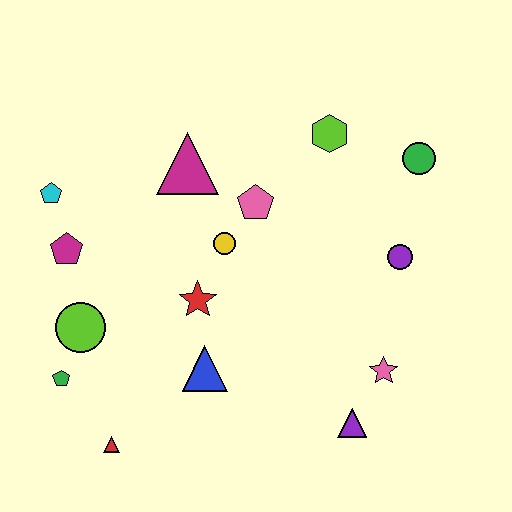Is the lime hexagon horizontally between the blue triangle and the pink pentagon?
No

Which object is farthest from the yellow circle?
The red triangle is farthest from the yellow circle.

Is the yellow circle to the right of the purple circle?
No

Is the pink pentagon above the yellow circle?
Yes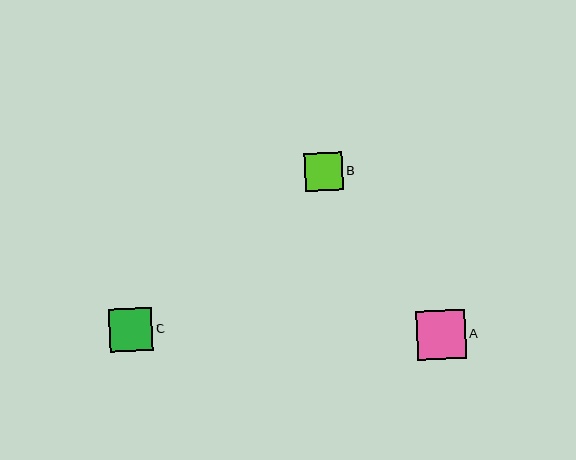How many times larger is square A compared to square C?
Square A is approximately 1.1 times the size of square C.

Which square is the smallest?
Square B is the smallest with a size of approximately 38 pixels.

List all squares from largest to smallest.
From largest to smallest: A, C, B.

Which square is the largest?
Square A is the largest with a size of approximately 49 pixels.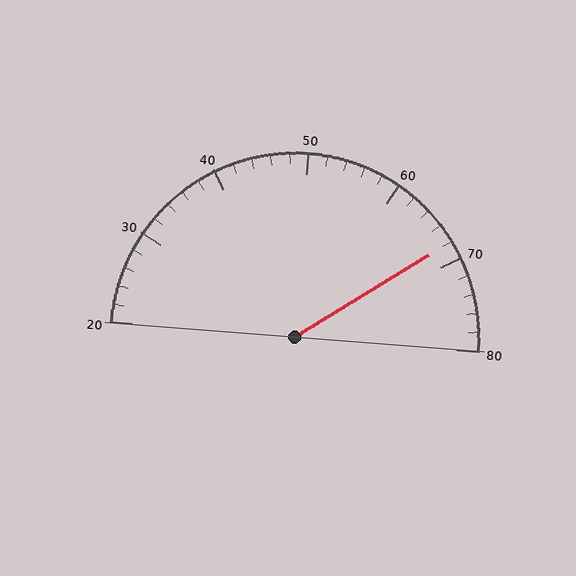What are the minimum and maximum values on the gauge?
The gauge ranges from 20 to 80.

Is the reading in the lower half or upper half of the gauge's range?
The reading is in the upper half of the range (20 to 80).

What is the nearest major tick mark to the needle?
The nearest major tick mark is 70.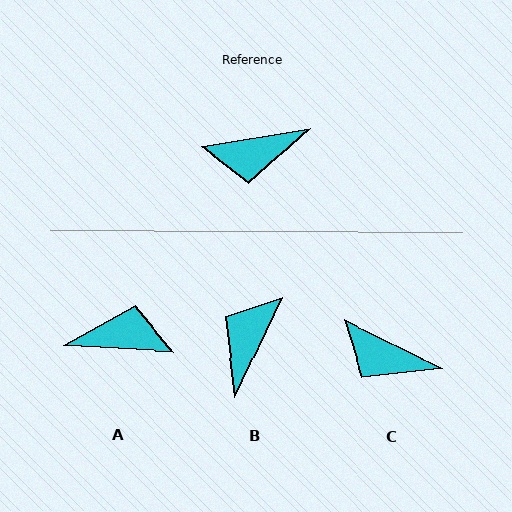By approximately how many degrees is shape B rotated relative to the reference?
Approximately 125 degrees clockwise.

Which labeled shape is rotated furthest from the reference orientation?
A, about 167 degrees away.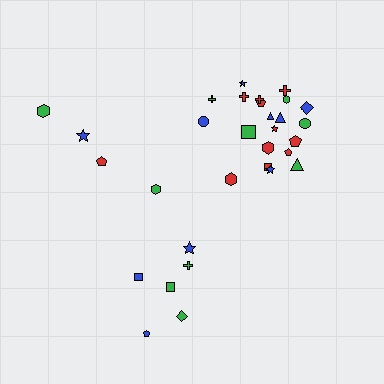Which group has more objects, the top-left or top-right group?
The top-right group.